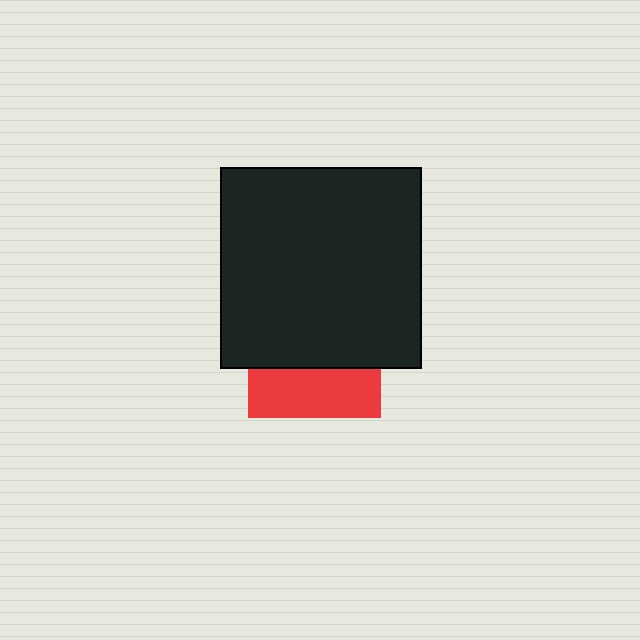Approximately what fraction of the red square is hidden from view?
Roughly 64% of the red square is hidden behind the black square.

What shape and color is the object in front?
The object in front is a black square.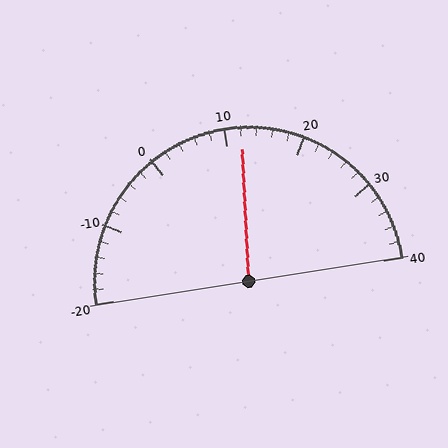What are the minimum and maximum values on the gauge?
The gauge ranges from -20 to 40.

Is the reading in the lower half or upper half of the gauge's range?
The reading is in the upper half of the range (-20 to 40).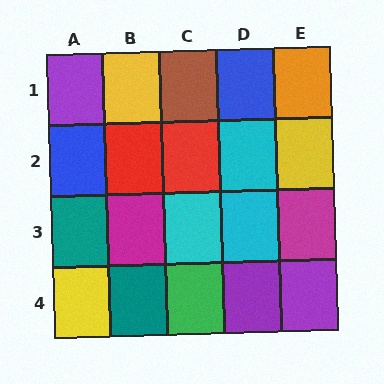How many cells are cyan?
3 cells are cyan.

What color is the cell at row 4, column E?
Purple.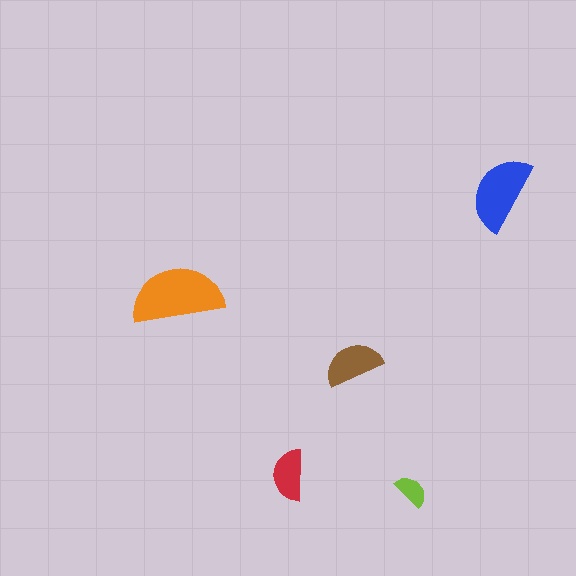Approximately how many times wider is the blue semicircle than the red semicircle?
About 1.5 times wider.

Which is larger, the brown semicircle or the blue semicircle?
The blue one.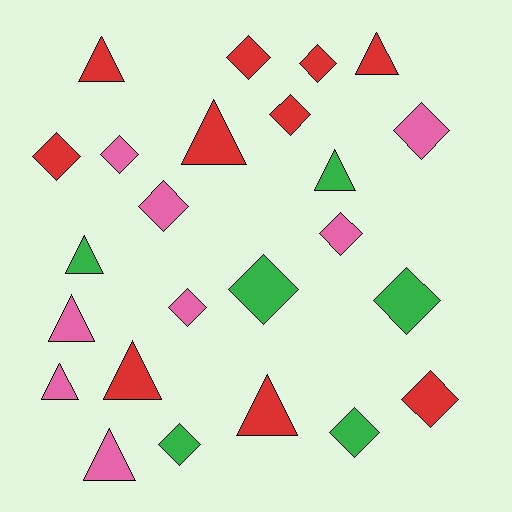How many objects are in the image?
There are 24 objects.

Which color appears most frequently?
Red, with 10 objects.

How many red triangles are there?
There are 5 red triangles.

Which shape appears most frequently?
Diamond, with 14 objects.